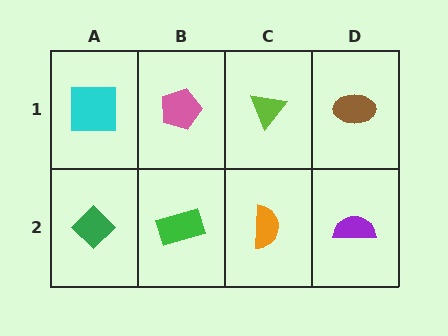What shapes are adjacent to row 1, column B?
A green rectangle (row 2, column B), a cyan square (row 1, column A), a lime triangle (row 1, column C).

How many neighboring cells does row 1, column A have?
2.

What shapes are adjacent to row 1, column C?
An orange semicircle (row 2, column C), a pink pentagon (row 1, column B), a brown ellipse (row 1, column D).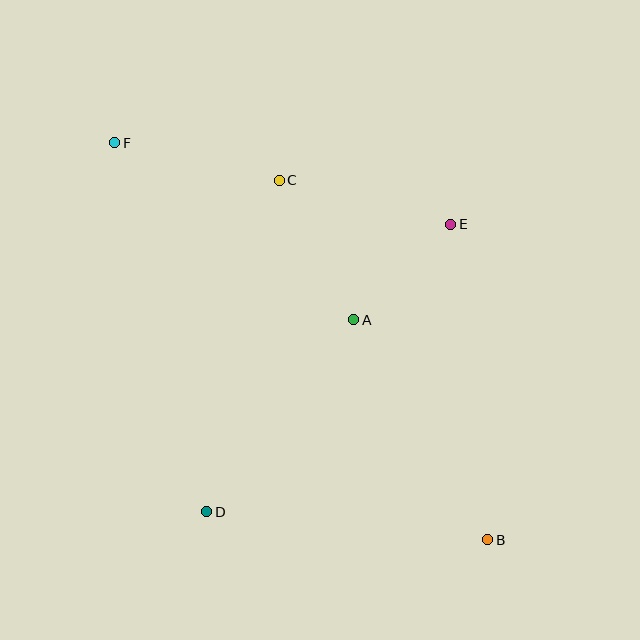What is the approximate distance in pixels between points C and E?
The distance between C and E is approximately 177 pixels.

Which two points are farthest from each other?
Points B and F are farthest from each other.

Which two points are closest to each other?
Points A and E are closest to each other.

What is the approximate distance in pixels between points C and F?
The distance between C and F is approximately 169 pixels.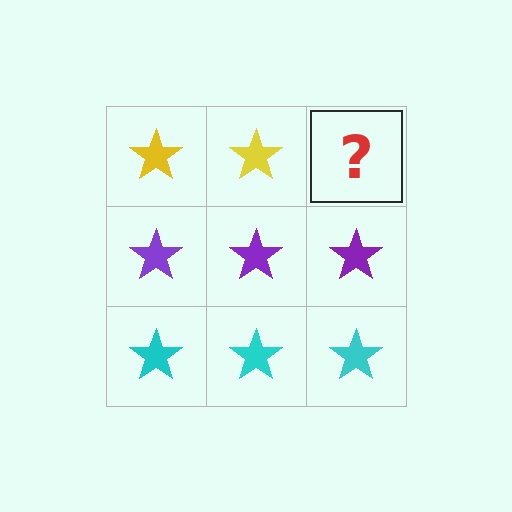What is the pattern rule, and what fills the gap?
The rule is that each row has a consistent color. The gap should be filled with a yellow star.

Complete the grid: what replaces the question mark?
The question mark should be replaced with a yellow star.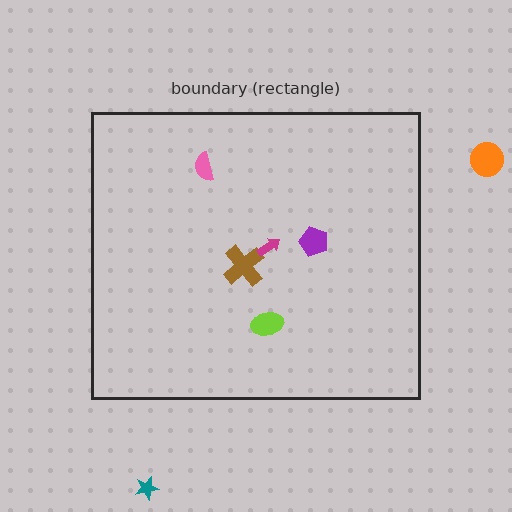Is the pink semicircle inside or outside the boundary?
Inside.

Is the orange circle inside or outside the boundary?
Outside.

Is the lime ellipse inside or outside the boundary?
Inside.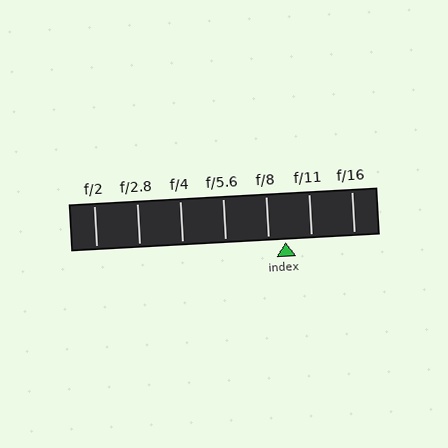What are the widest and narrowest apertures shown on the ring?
The widest aperture shown is f/2 and the narrowest is f/16.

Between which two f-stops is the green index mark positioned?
The index mark is between f/8 and f/11.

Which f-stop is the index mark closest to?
The index mark is closest to f/8.